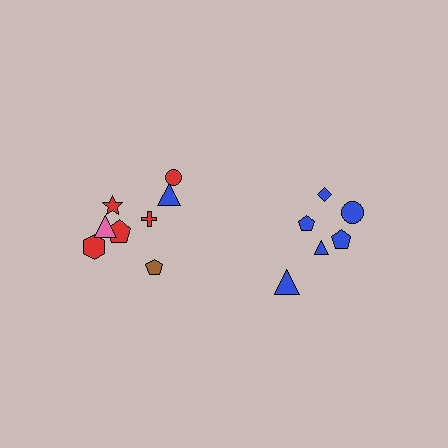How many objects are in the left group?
There are 8 objects.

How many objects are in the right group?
There are 6 objects.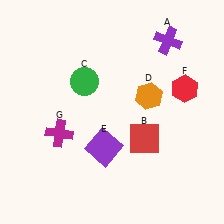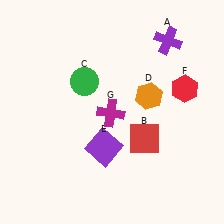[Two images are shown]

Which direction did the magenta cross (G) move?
The magenta cross (G) moved right.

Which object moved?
The magenta cross (G) moved right.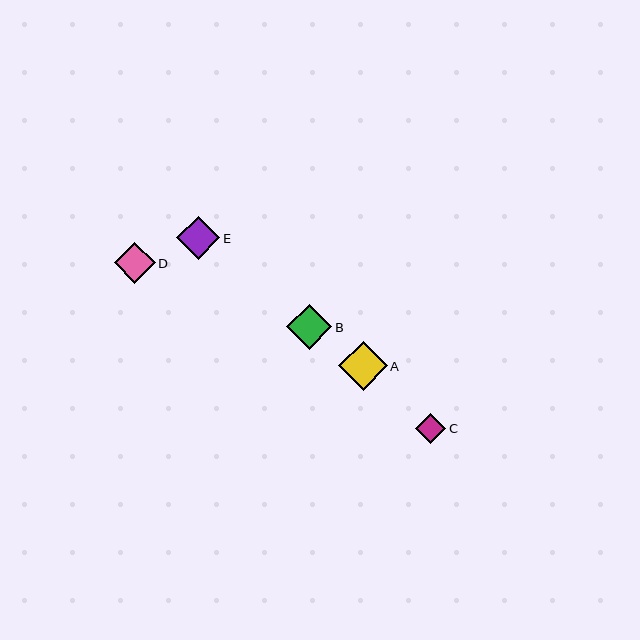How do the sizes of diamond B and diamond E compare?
Diamond B and diamond E are approximately the same size.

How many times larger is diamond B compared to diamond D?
Diamond B is approximately 1.1 times the size of diamond D.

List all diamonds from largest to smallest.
From largest to smallest: A, B, E, D, C.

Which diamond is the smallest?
Diamond C is the smallest with a size of approximately 30 pixels.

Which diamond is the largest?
Diamond A is the largest with a size of approximately 48 pixels.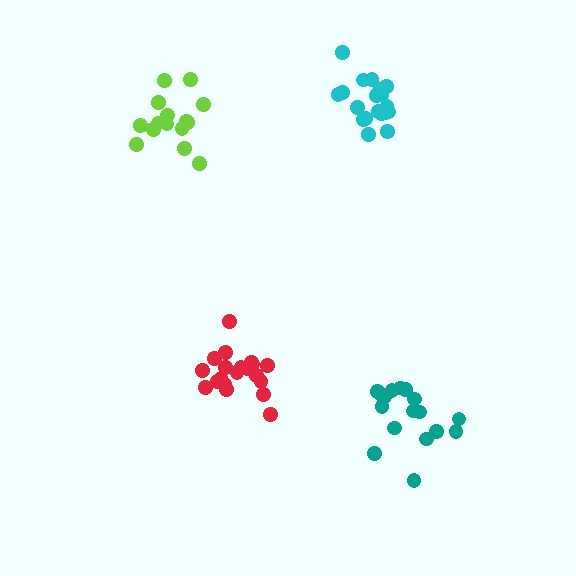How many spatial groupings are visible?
There are 4 spatial groupings.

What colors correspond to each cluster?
The clusters are colored: cyan, lime, red, teal.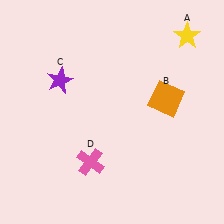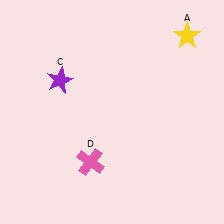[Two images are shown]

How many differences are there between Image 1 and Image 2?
There is 1 difference between the two images.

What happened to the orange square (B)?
The orange square (B) was removed in Image 2. It was in the top-right area of Image 1.